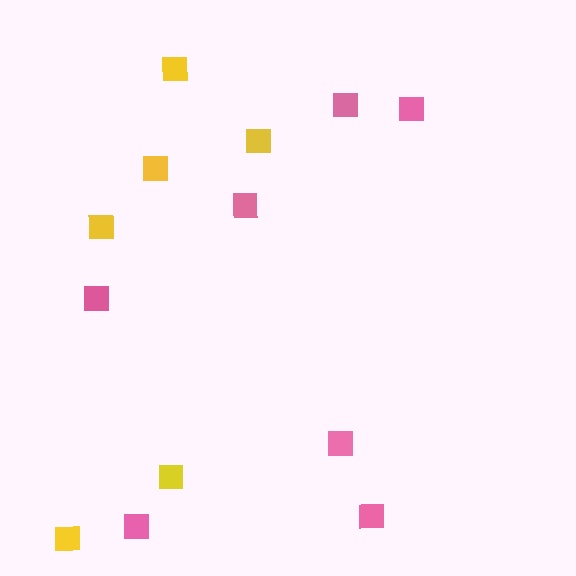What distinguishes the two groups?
There are 2 groups: one group of pink squares (7) and one group of yellow squares (6).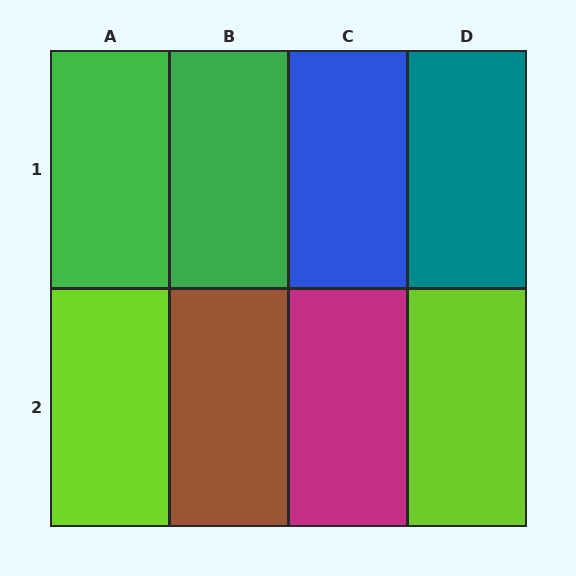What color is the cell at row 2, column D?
Lime.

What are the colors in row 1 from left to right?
Green, green, blue, teal.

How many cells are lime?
2 cells are lime.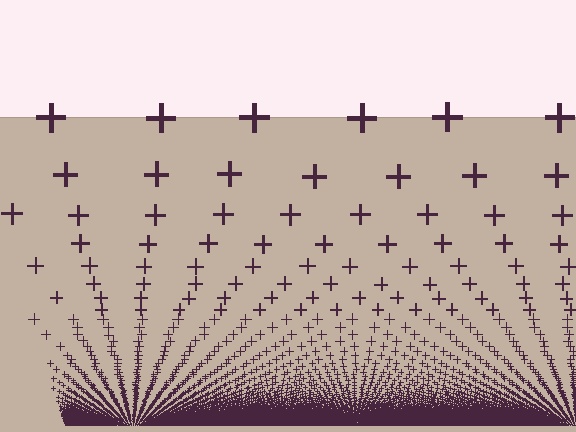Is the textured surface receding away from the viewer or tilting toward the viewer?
The surface appears to tilt toward the viewer. Texture elements get larger and sparser toward the top.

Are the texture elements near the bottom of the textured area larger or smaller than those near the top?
Smaller. The gradient is inverted — elements near the bottom are smaller and denser.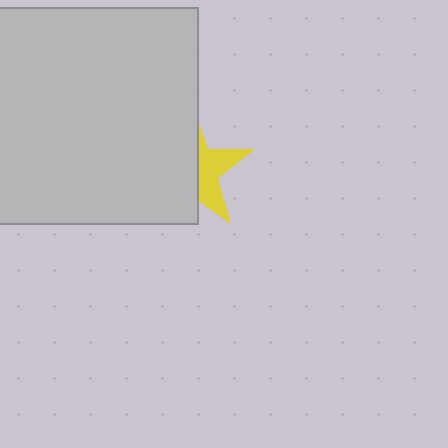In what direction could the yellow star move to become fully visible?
The yellow star could move right. That would shift it out from behind the light gray rectangle entirely.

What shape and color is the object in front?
The object in front is a light gray rectangle.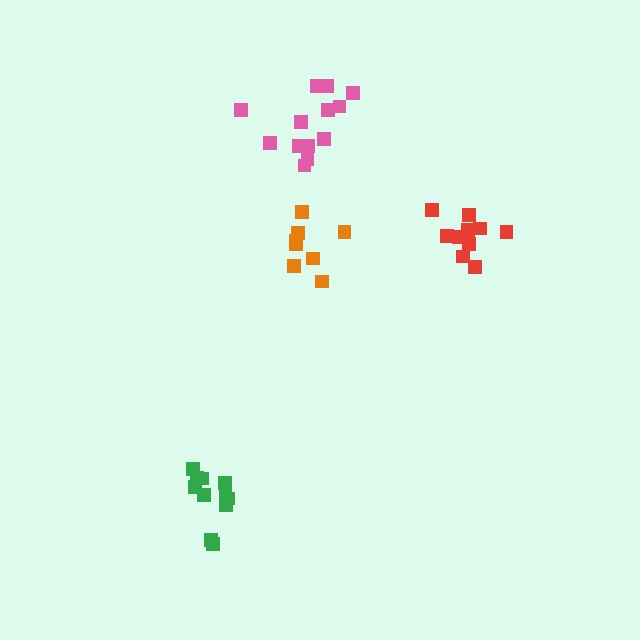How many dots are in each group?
Group 1: 10 dots, Group 2: 8 dots, Group 3: 13 dots, Group 4: 11 dots (42 total).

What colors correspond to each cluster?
The clusters are colored: red, orange, pink, green.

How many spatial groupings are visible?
There are 4 spatial groupings.